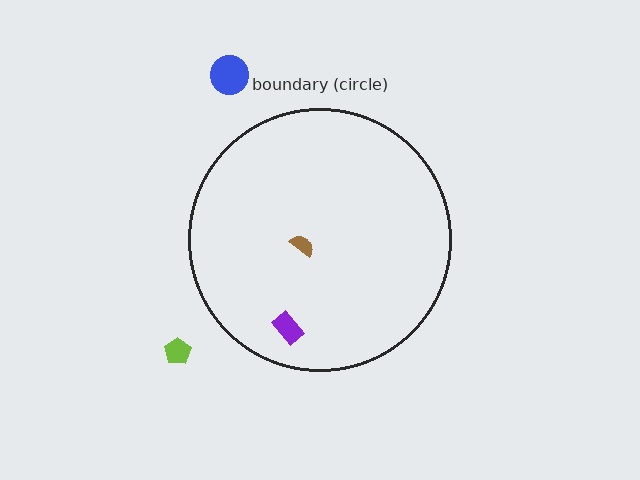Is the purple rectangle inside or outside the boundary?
Inside.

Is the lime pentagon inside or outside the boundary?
Outside.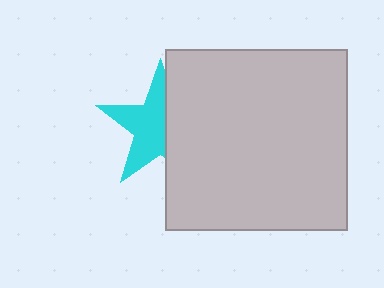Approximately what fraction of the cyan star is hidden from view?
Roughly 42% of the cyan star is hidden behind the light gray square.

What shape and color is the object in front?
The object in front is a light gray square.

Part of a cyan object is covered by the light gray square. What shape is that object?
It is a star.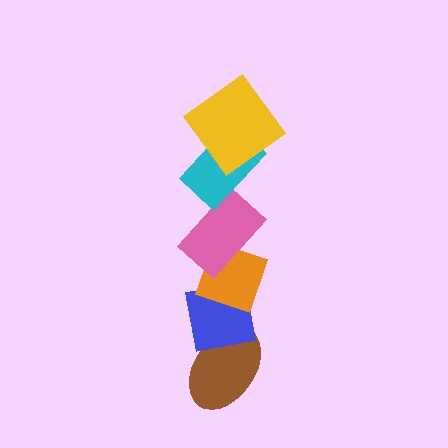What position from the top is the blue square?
The blue square is 5th from the top.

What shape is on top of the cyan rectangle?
The yellow diamond is on top of the cyan rectangle.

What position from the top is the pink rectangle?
The pink rectangle is 3rd from the top.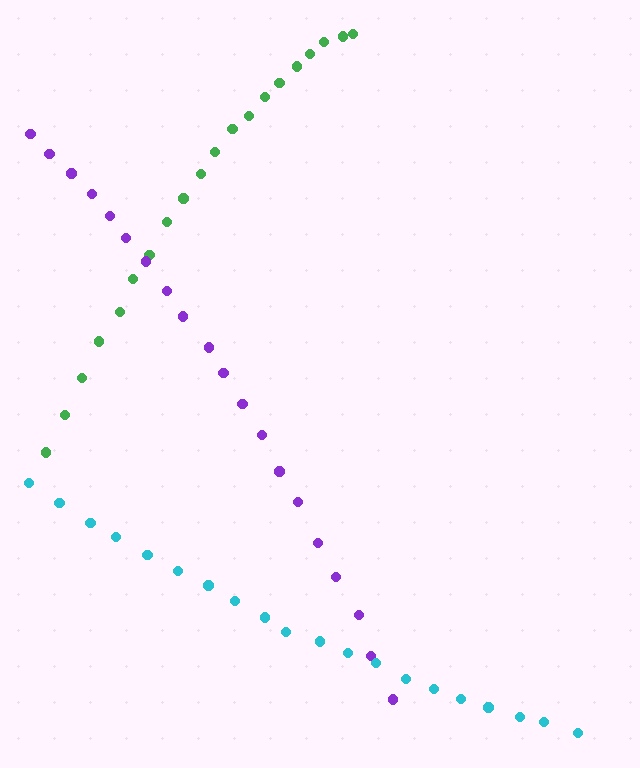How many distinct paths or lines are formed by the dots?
There are 3 distinct paths.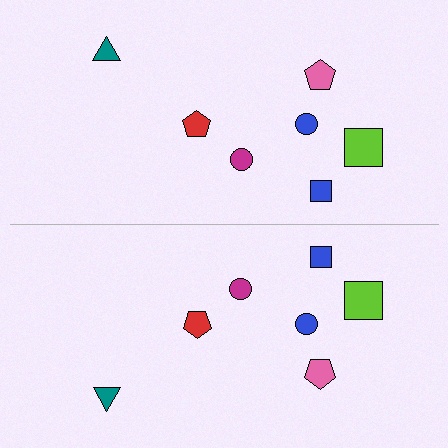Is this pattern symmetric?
Yes, this pattern has bilateral (reflection) symmetry.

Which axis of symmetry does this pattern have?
The pattern has a horizontal axis of symmetry running through the center of the image.